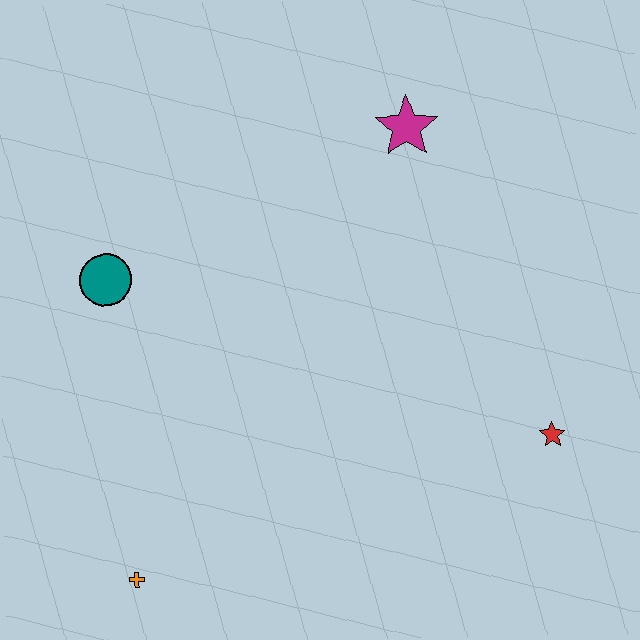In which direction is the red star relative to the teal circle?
The red star is to the right of the teal circle.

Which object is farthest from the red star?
The teal circle is farthest from the red star.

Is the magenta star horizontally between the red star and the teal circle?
Yes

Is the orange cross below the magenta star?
Yes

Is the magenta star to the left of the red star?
Yes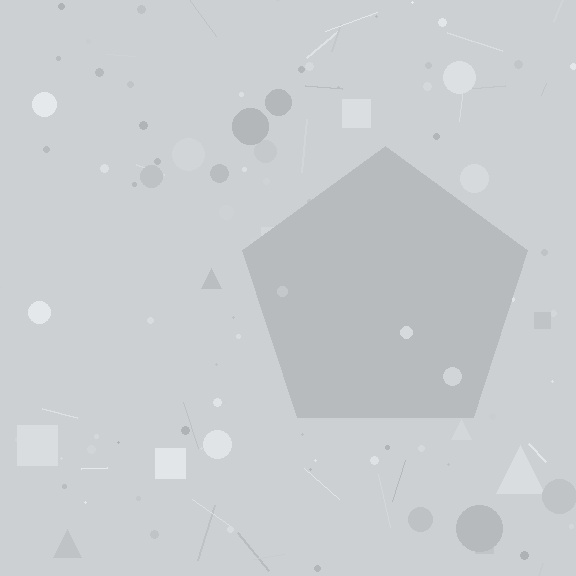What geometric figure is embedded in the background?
A pentagon is embedded in the background.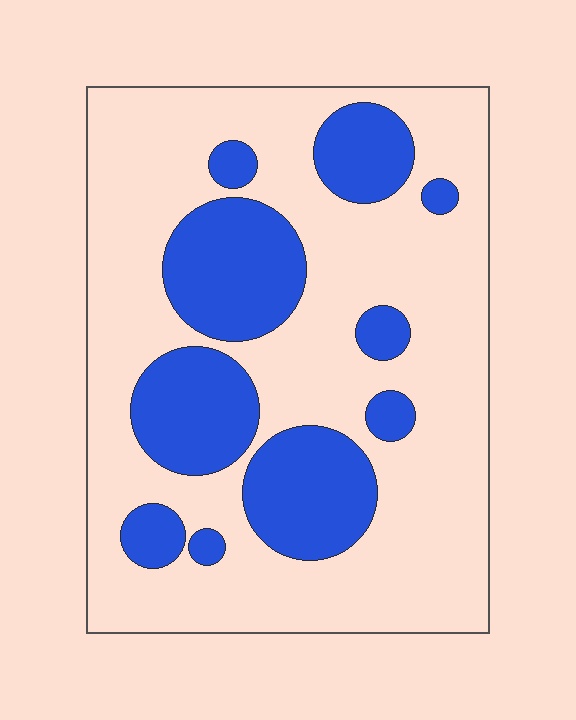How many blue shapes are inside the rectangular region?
10.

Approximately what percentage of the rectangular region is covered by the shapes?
Approximately 30%.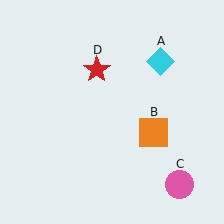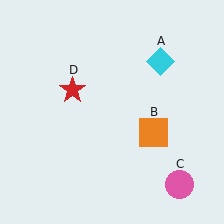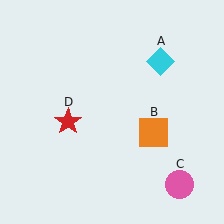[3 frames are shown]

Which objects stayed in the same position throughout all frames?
Cyan diamond (object A) and orange square (object B) and pink circle (object C) remained stationary.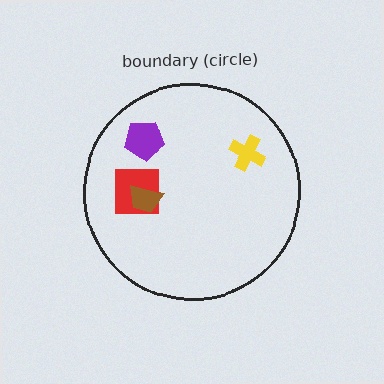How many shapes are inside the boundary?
4 inside, 0 outside.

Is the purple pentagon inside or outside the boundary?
Inside.